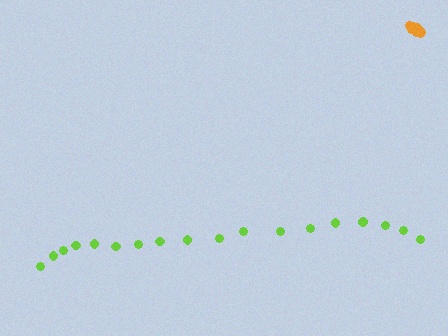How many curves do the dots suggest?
There are 2 distinct paths.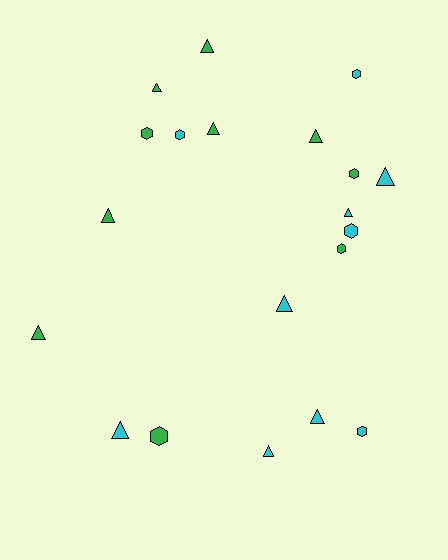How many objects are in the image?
There are 20 objects.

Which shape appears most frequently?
Triangle, with 12 objects.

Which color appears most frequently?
Green, with 10 objects.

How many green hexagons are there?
There are 4 green hexagons.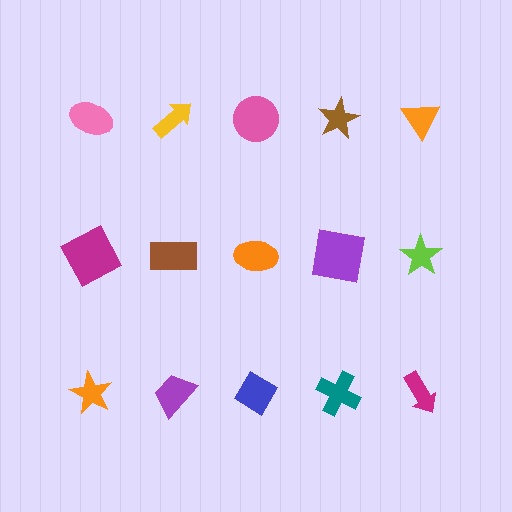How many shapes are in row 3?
5 shapes.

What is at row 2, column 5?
A lime star.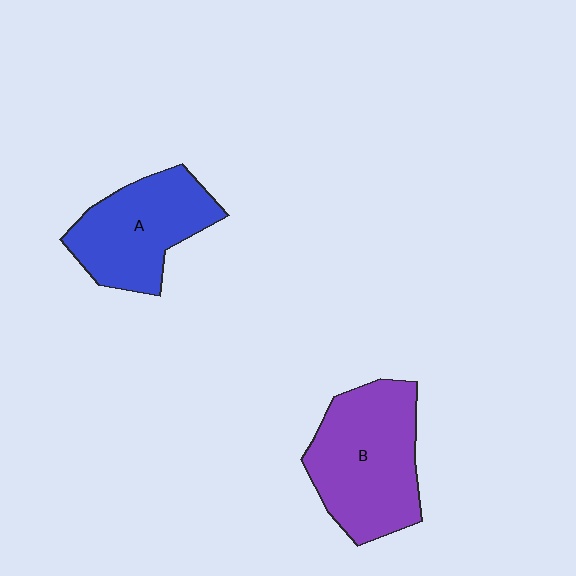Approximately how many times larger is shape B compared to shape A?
Approximately 1.2 times.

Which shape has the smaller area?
Shape A (blue).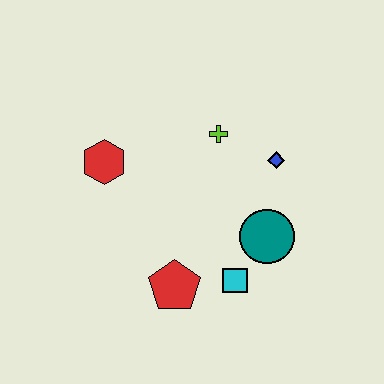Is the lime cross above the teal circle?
Yes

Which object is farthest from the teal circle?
The red hexagon is farthest from the teal circle.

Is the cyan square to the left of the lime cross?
No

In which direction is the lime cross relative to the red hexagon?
The lime cross is to the right of the red hexagon.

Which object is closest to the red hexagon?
The lime cross is closest to the red hexagon.